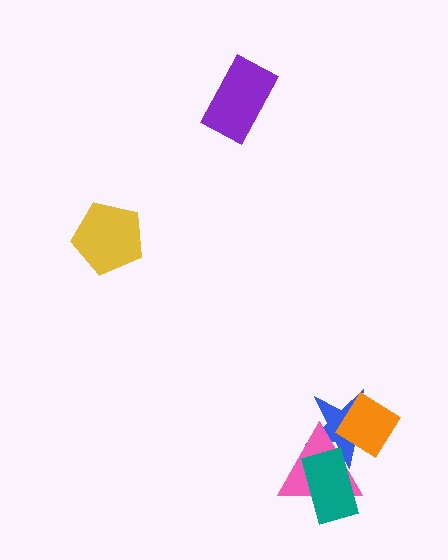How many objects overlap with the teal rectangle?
2 objects overlap with the teal rectangle.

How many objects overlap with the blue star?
3 objects overlap with the blue star.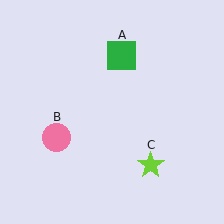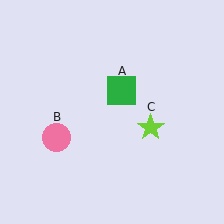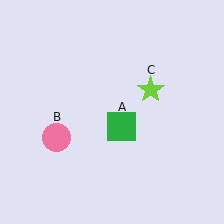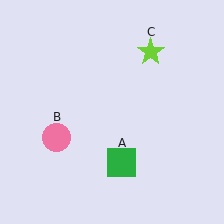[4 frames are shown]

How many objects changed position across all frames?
2 objects changed position: green square (object A), lime star (object C).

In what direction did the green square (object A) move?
The green square (object A) moved down.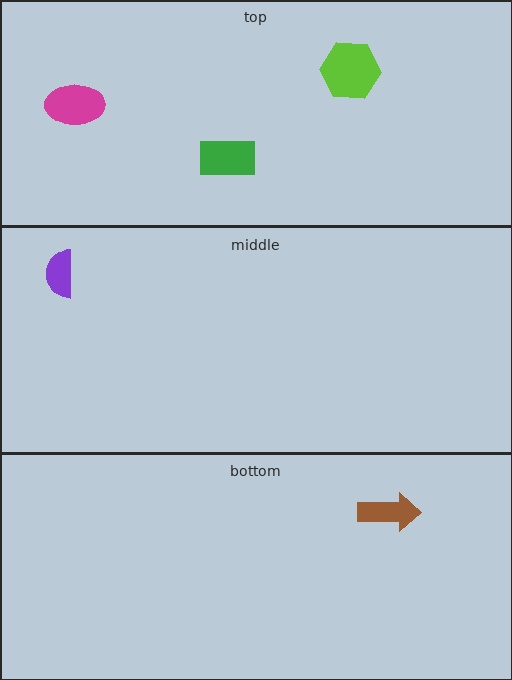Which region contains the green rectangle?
The top region.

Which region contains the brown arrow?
The bottom region.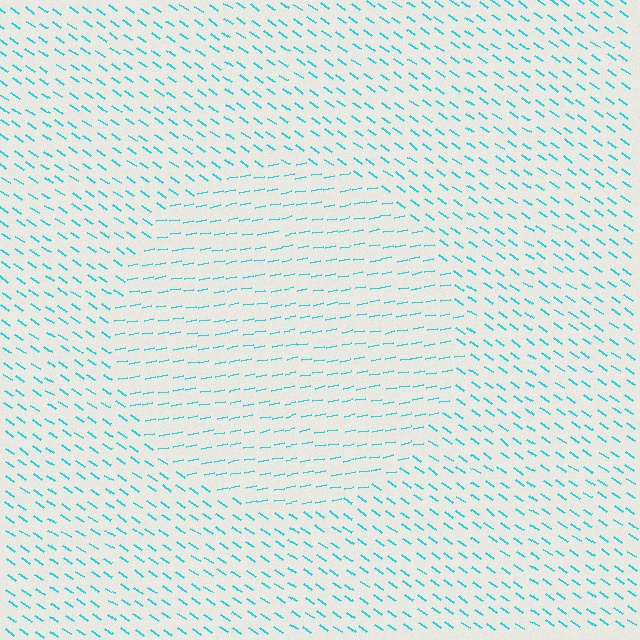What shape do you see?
I see a circle.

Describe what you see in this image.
The image is filled with small cyan line segments. A circle region in the image has lines oriented differently from the surrounding lines, creating a visible texture boundary.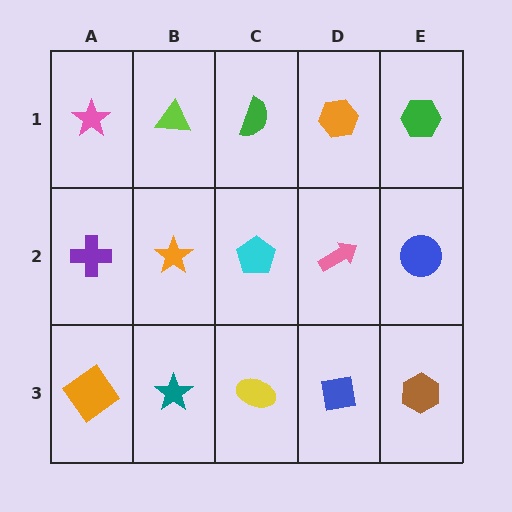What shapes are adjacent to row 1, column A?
A purple cross (row 2, column A), a lime triangle (row 1, column B).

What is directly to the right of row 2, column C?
A pink arrow.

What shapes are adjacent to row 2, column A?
A pink star (row 1, column A), an orange diamond (row 3, column A), an orange star (row 2, column B).